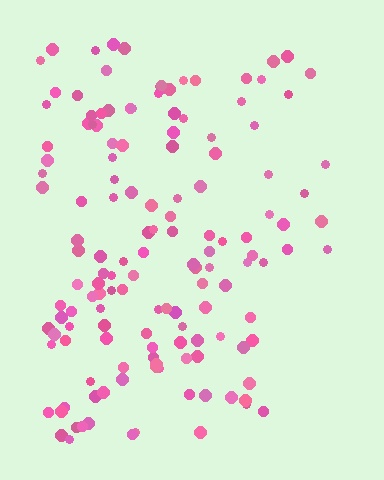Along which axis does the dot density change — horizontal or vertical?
Horizontal.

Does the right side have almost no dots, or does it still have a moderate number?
Still a moderate number, just noticeably fewer than the left.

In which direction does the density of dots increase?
From right to left, with the left side densest.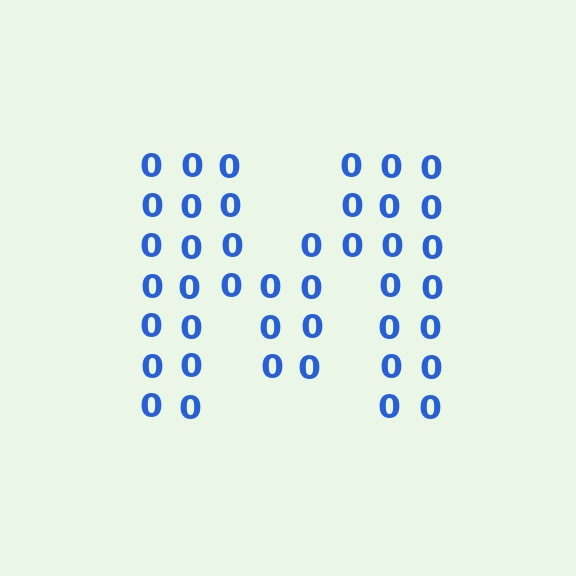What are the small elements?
The small elements are digit 0's.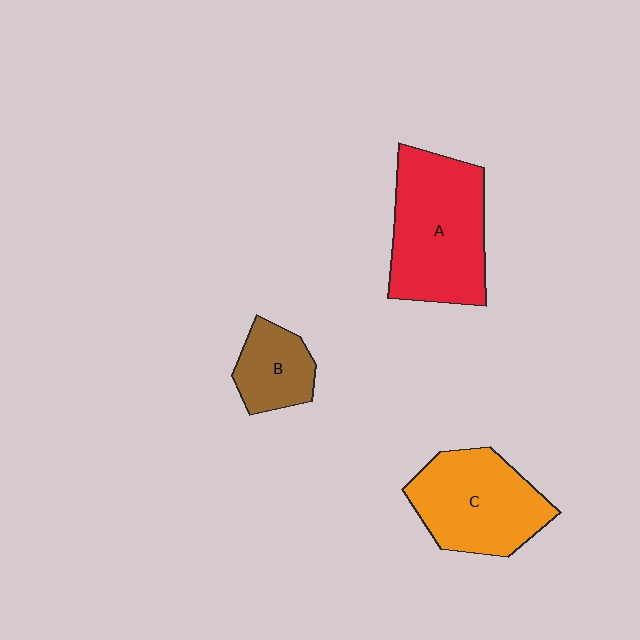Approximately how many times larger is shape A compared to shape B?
Approximately 2.3 times.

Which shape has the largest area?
Shape A (red).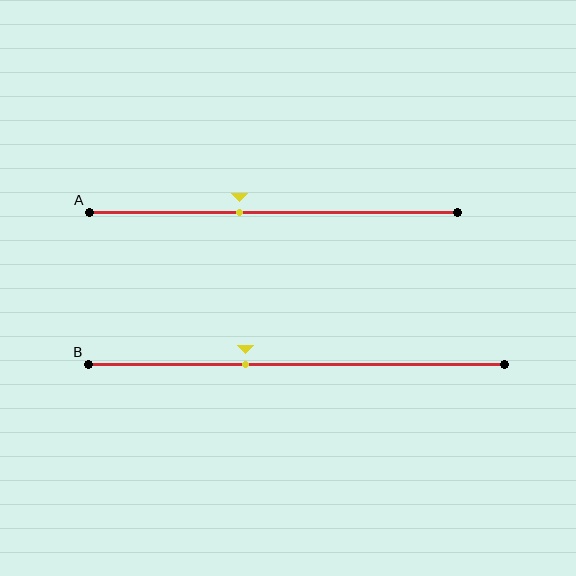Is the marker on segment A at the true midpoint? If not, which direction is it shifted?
No, the marker on segment A is shifted to the left by about 9% of the segment length.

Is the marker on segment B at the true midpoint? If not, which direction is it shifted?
No, the marker on segment B is shifted to the left by about 12% of the segment length.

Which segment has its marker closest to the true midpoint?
Segment A has its marker closest to the true midpoint.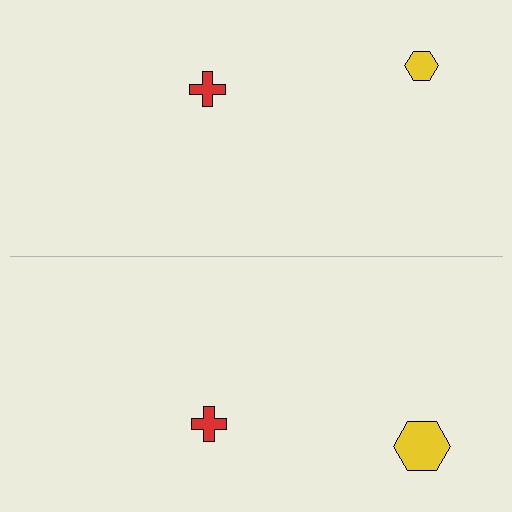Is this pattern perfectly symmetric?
No, the pattern is not perfectly symmetric. The yellow hexagon on the bottom side has a different size than its mirror counterpart.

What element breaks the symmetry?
The yellow hexagon on the bottom side has a different size than its mirror counterpart.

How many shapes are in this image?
There are 4 shapes in this image.